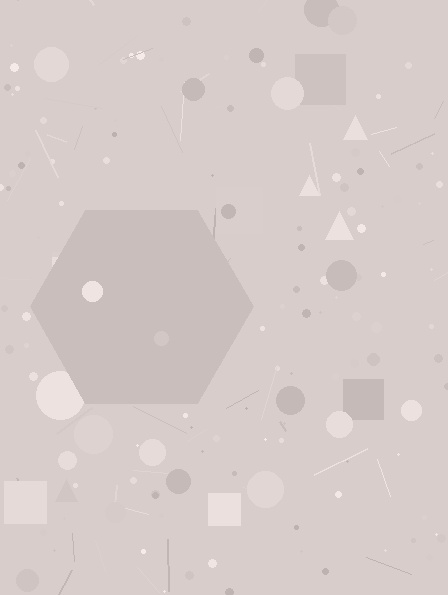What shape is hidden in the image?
A hexagon is hidden in the image.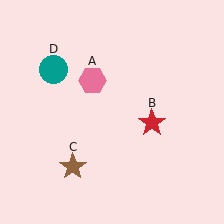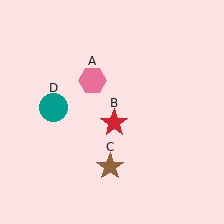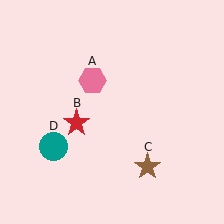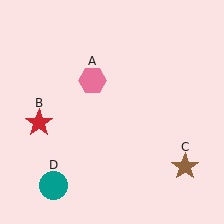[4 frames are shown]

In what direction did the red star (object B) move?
The red star (object B) moved left.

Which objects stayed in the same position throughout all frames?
Pink hexagon (object A) remained stationary.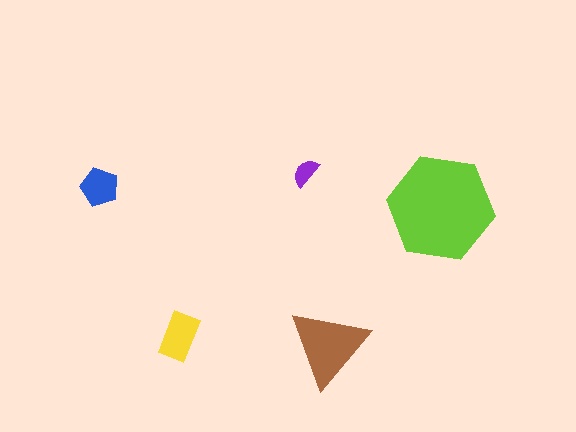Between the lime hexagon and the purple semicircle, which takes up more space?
The lime hexagon.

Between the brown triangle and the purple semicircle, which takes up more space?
The brown triangle.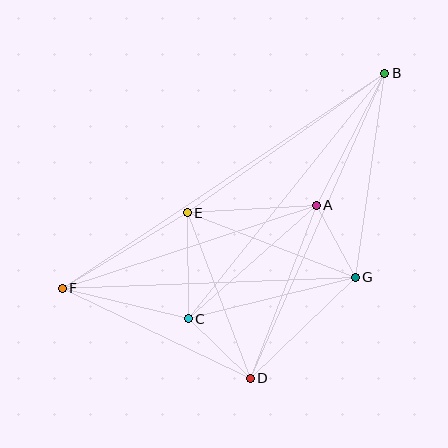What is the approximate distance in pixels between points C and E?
The distance between C and E is approximately 106 pixels.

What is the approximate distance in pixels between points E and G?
The distance between E and G is approximately 180 pixels.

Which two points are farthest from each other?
Points B and F are farthest from each other.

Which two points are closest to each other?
Points A and G are closest to each other.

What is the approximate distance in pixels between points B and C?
The distance between B and C is approximately 314 pixels.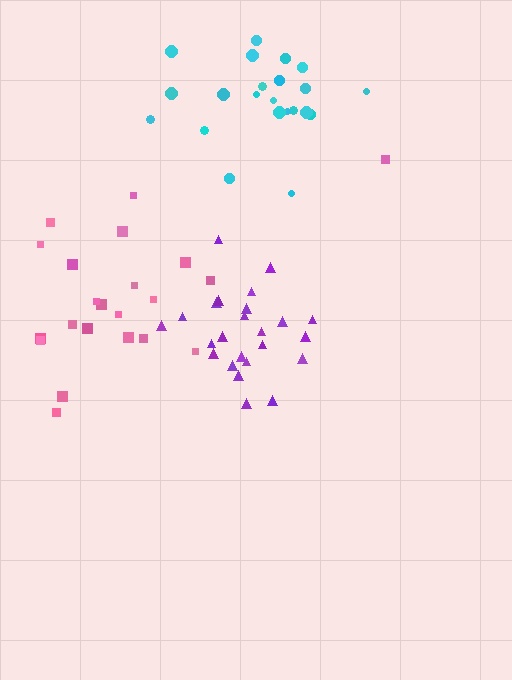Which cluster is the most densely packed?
Purple.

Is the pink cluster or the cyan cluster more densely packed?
Cyan.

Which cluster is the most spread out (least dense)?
Pink.